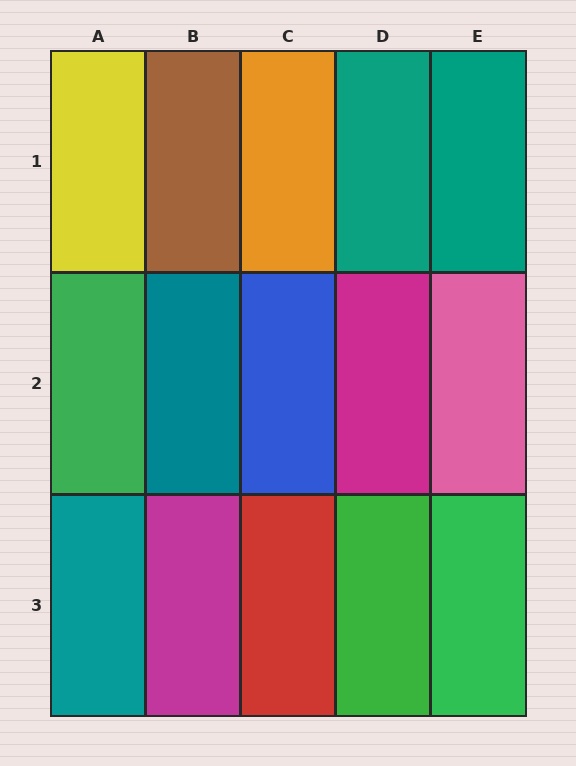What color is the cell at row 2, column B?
Teal.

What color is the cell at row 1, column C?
Orange.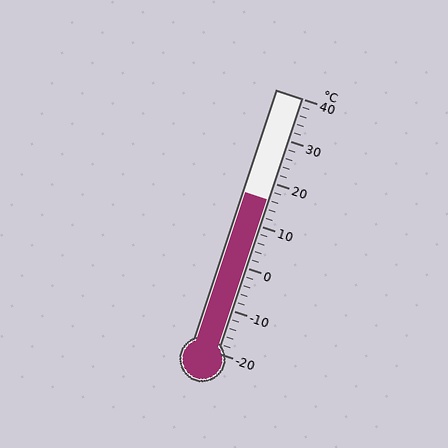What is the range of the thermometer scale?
The thermometer scale ranges from -20°C to 40°C.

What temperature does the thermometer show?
The thermometer shows approximately 16°C.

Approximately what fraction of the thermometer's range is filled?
The thermometer is filled to approximately 60% of its range.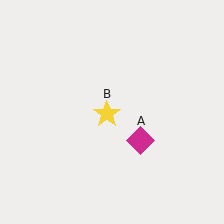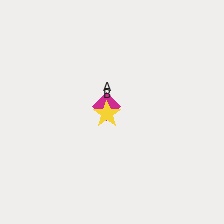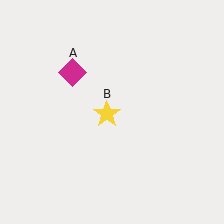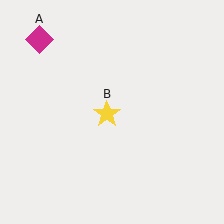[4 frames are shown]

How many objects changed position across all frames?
1 object changed position: magenta diamond (object A).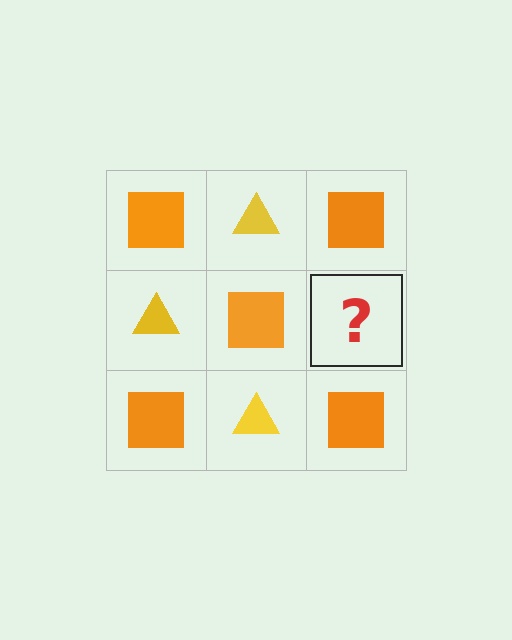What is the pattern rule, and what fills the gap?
The rule is that it alternates orange square and yellow triangle in a checkerboard pattern. The gap should be filled with a yellow triangle.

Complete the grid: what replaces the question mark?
The question mark should be replaced with a yellow triangle.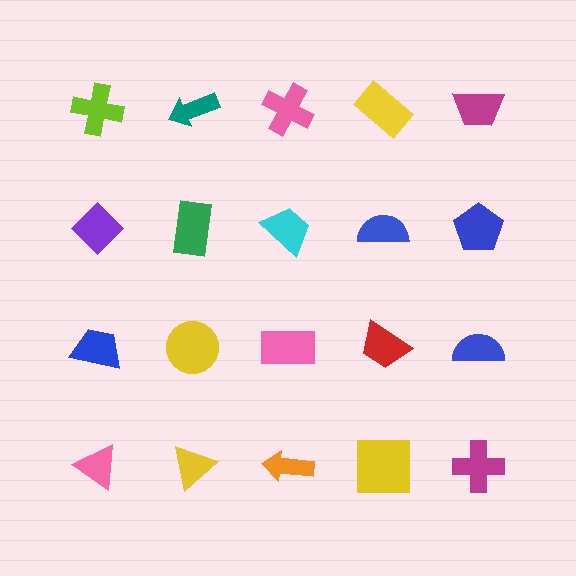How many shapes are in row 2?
5 shapes.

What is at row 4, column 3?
An orange arrow.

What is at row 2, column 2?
A green rectangle.